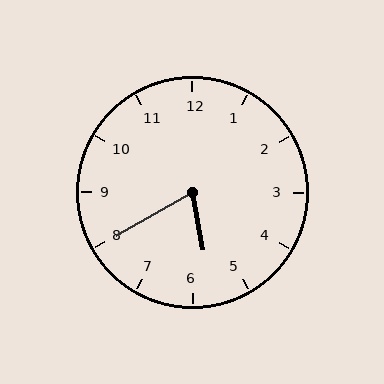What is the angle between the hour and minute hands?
Approximately 70 degrees.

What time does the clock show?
5:40.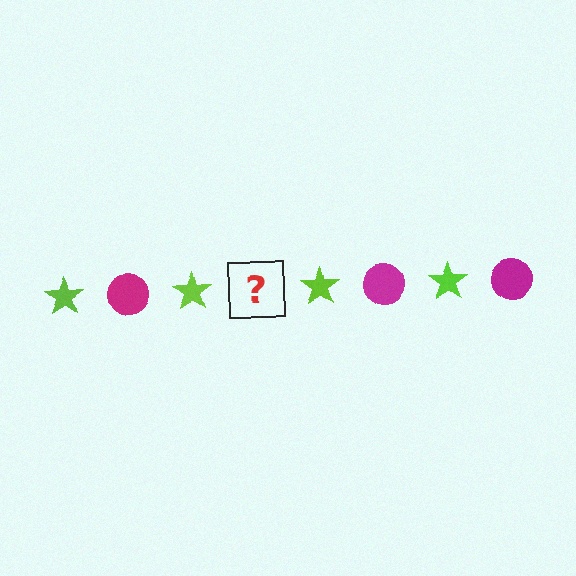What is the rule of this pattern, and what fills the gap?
The rule is that the pattern alternates between lime star and magenta circle. The gap should be filled with a magenta circle.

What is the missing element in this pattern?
The missing element is a magenta circle.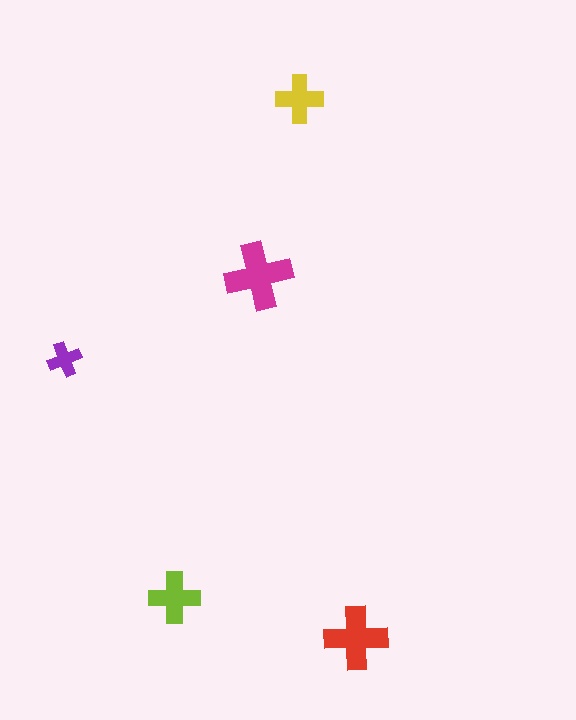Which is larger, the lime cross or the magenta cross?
The magenta one.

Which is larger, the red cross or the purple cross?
The red one.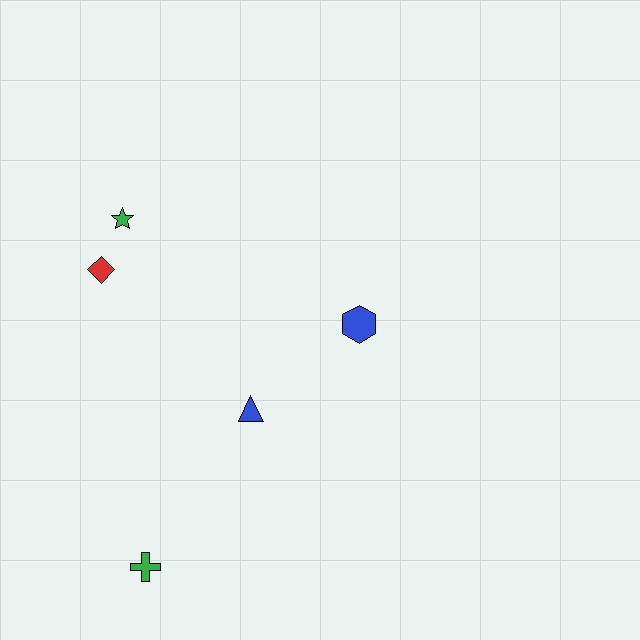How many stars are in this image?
There is 1 star.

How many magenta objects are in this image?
There are no magenta objects.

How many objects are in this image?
There are 5 objects.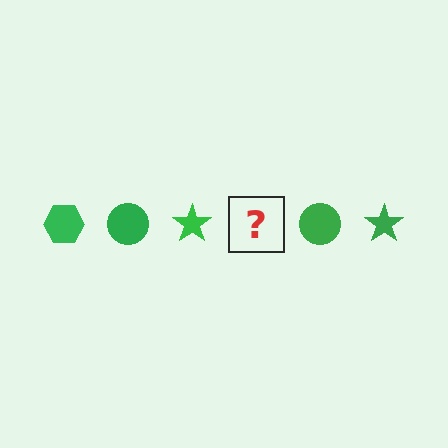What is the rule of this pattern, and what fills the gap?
The rule is that the pattern cycles through hexagon, circle, star shapes in green. The gap should be filled with a green hexagon.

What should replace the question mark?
The question mark should be replaced with a green hexagon.